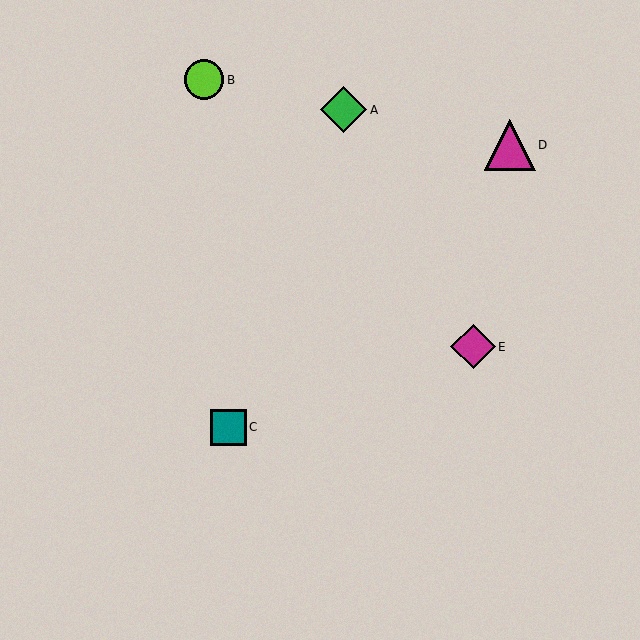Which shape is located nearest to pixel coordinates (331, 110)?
The green diamond (labeled A) at (344, 110) is nearest to that location.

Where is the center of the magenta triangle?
The center of the magenta triangle is at (510, 145).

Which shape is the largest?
The magenta triangle (labeled D) is the largest.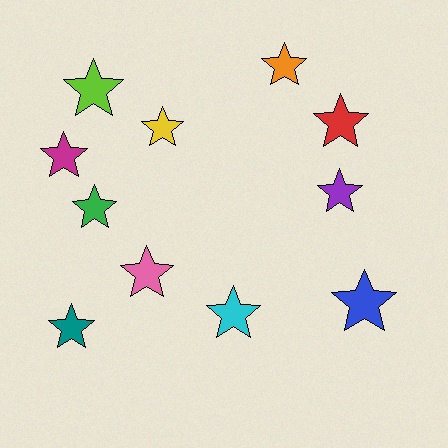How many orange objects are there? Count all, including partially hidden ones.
There is 1 orange object.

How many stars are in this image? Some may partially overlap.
There are 11 stars.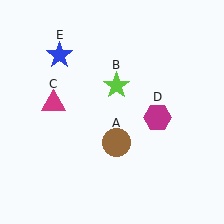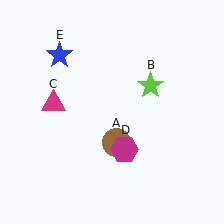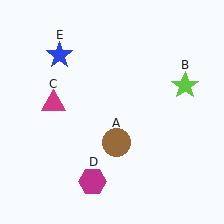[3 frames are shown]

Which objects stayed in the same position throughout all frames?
Brown circle (object A) and magenta triangle (object C) and blue star (object E) remained stationary.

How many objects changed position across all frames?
2 objects changed position: lime star (object B), magenta hexagon (object D).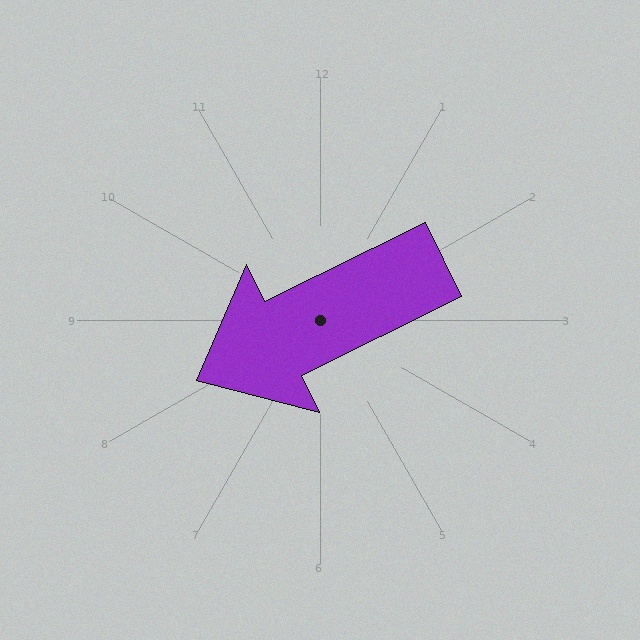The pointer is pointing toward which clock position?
Roughly 8 o'clock.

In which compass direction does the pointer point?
Southwest.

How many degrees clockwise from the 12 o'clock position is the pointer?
Approximately 244 degrees.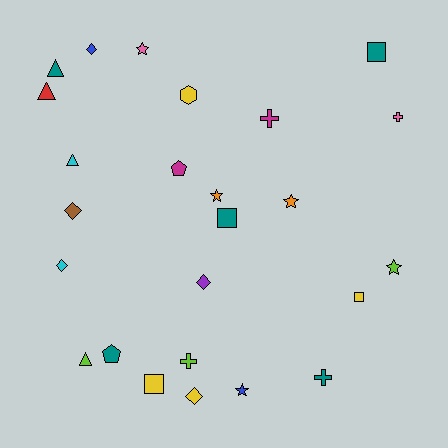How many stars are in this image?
There are 5 stars.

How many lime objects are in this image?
There are 3 lime objects.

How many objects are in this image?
There are 25 objects.